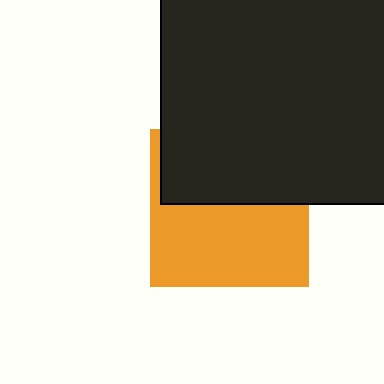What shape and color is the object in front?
The object in front is a black square.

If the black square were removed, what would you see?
You would see the complete orange square.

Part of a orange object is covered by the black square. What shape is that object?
It is a square.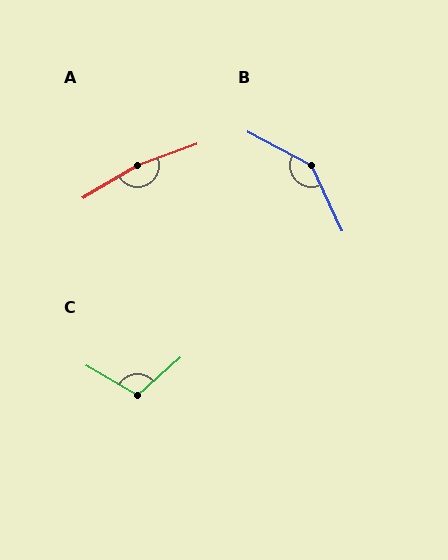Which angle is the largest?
A, at approximately 169 degrees.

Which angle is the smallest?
C, at approximately 109 degrees.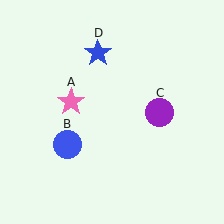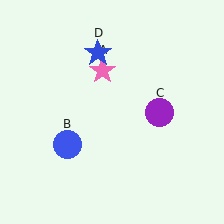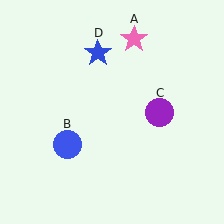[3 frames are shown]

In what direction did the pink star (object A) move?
The pink star (object A) moved up and to the right.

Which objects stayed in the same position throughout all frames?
Blue circle (object B) and purple circle (object C) and blue star (object D) remained stationary.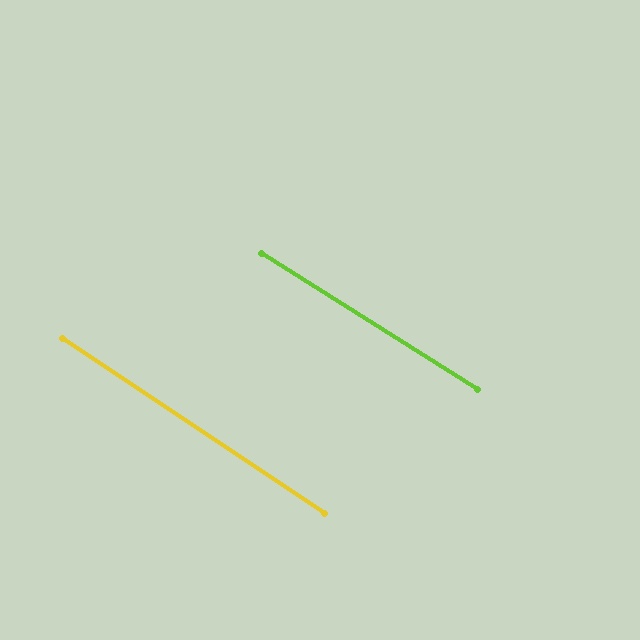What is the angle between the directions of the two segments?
Approximately 2 degrees.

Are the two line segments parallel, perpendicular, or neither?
Parallel — their directions differ by only 1.6°.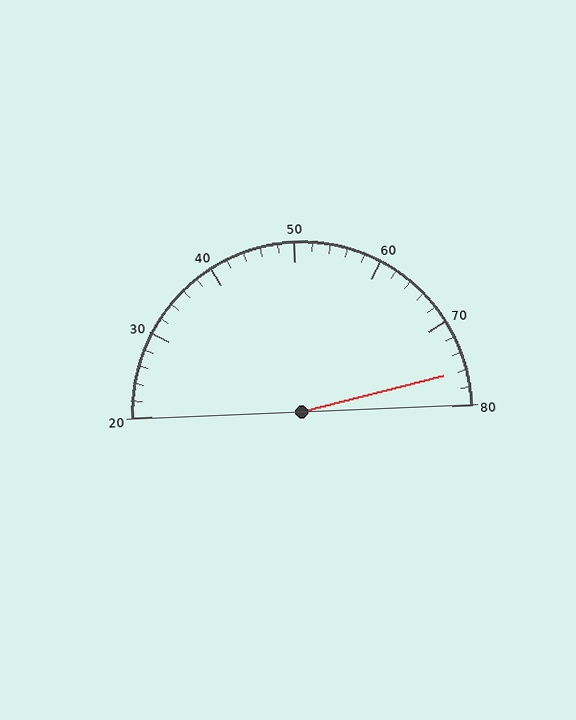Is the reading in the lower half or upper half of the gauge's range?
The reading is in the upper half of the range (20 to 80).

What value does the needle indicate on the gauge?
The needle indicates approximately 76.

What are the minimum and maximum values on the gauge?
The gauge ranges from 20 to 80.